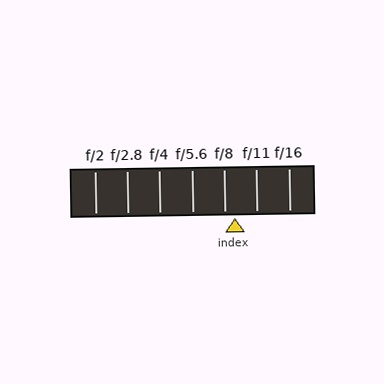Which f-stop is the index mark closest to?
The index mark is closest to f/8.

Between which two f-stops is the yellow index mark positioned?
The index mark is between f/8 and f/11.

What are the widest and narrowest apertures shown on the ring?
The widest aperture shown is f/2 and the narrowest is f/16.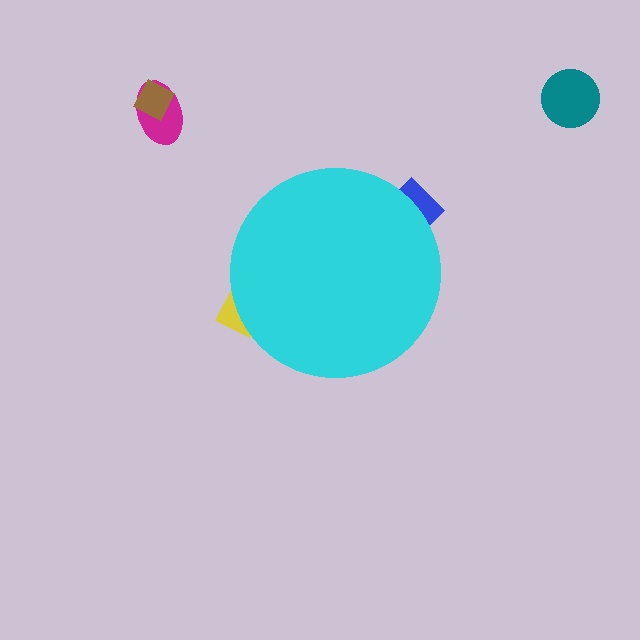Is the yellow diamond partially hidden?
Yes, the yellow diamond is partially hidden behind the cyan circle.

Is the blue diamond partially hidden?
Yes, the blue diamond is partially hidden behind the cyan circle.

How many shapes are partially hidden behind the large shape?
2 shapes are partially hidden.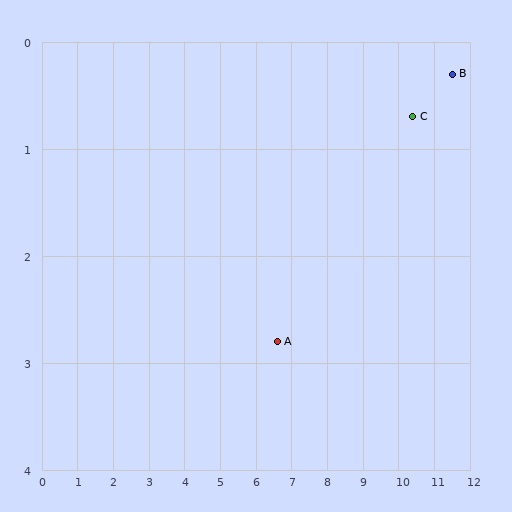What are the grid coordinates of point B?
Point B is at approximately (11.5, 0.3).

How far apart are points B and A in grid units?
Points B and A are about 5.5 grid units apart.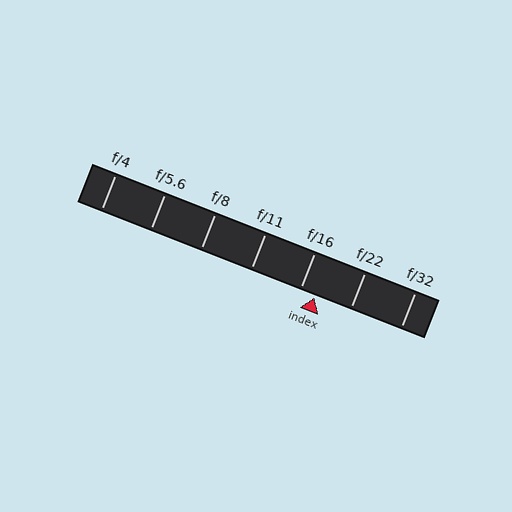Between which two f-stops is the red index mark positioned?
The index mark is between f/16 and f/22.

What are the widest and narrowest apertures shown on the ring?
The widest aperture shown is f/4 and the narrowest is f/32.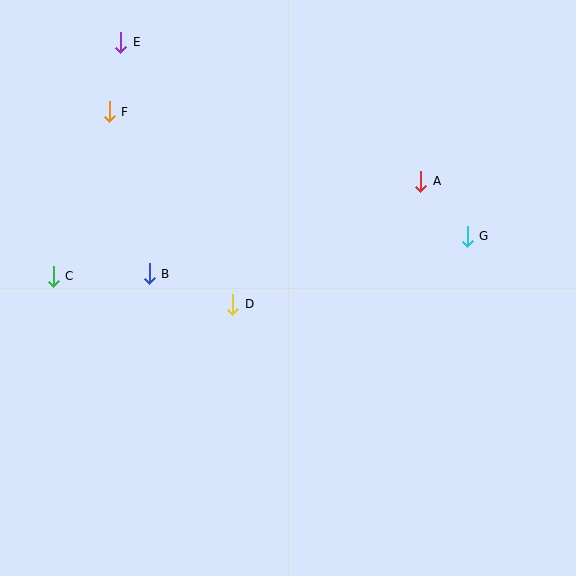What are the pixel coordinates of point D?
Point D is at (233, 304).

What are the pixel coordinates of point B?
Point B is at (149, 274).